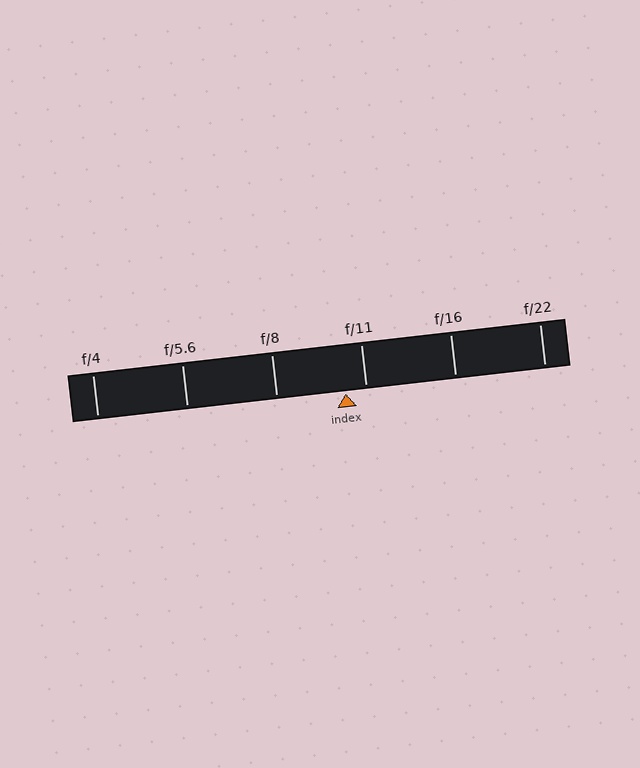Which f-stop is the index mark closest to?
The index mark is closest to f/11.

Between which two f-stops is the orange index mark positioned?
The index mark is between f/8 and f/11.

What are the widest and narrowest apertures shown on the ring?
The widest aperture shown is f/4 and the narrowest is f/22.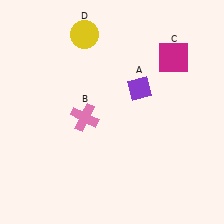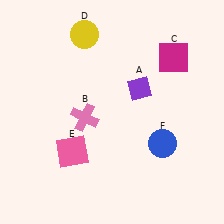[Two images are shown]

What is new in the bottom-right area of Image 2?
A blue circle (F) was added in the bottom-right area of Image 2.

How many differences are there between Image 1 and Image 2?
There are 2 differences between the two images.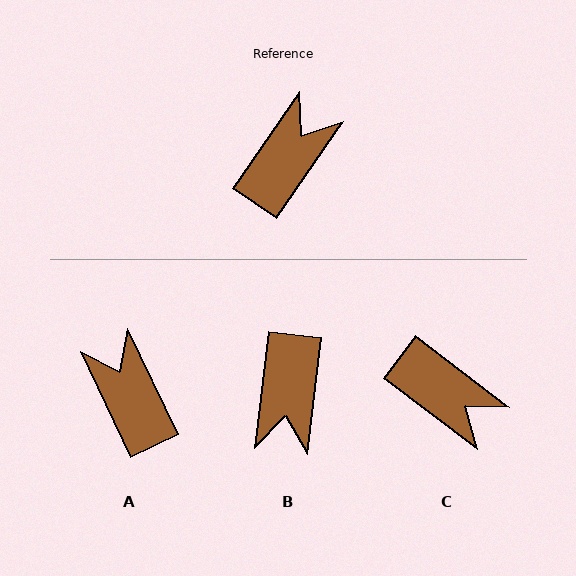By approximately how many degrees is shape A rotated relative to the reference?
Approximately 60 degrees counter-clockwise.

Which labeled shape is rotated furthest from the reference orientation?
B, about 152 degrees away.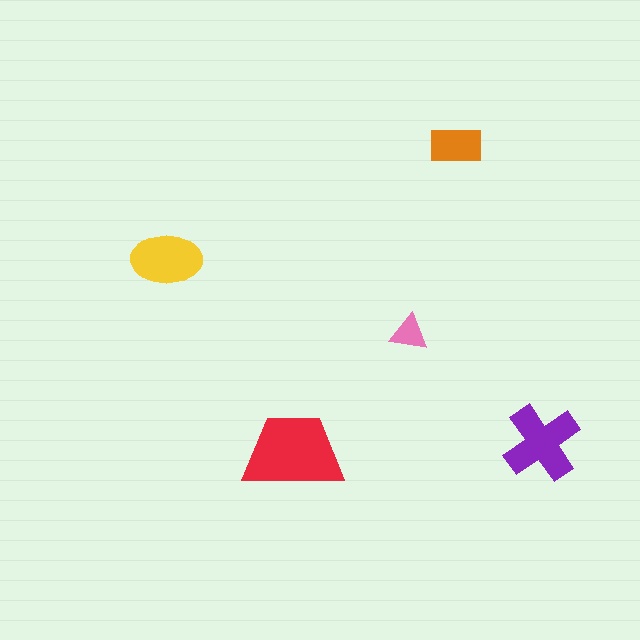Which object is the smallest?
The pink triangle.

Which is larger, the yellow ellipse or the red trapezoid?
The red trapezoid.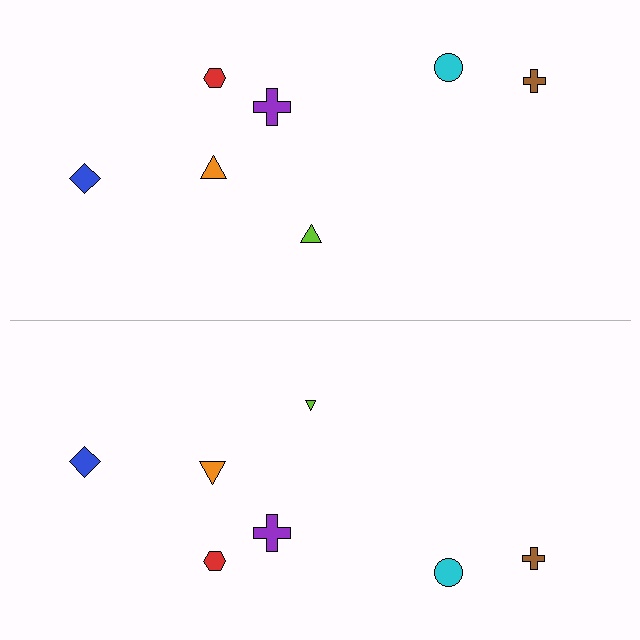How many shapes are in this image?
There are 14 shapes in this image.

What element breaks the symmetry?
The lime triangle on the bottom side has a different size than its mirror counterpart.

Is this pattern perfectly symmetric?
No, the pattern is not perfectly symmetric. The lime triangle on the bottom side has a different size than its mirror counterpart.